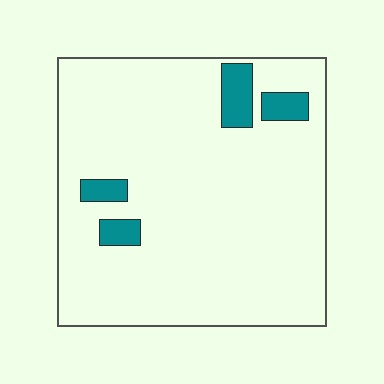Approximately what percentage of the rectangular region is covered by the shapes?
Approximately 10%.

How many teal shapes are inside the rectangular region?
4.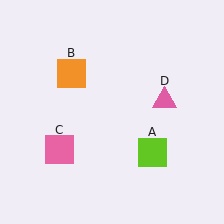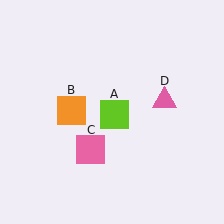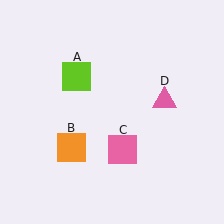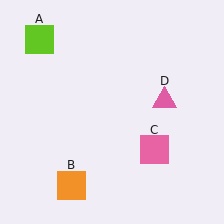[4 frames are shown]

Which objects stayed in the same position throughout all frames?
Pink triangle (object D) remained stationary.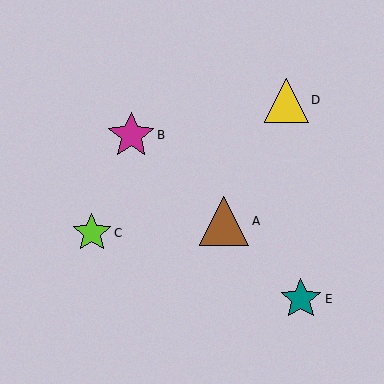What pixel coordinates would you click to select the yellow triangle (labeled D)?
Click at (286, 100) to select the yellow triangle D.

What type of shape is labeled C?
Shape C is a lime star.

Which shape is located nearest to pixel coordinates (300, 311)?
The teal star (labeled E) at (301, 299) is nearest to that location.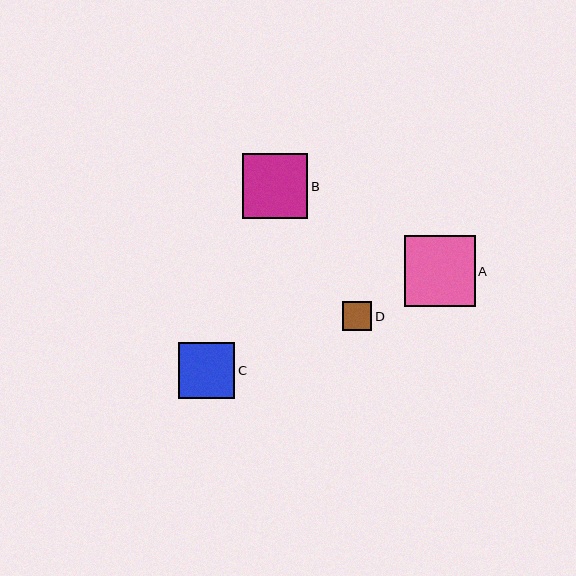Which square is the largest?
Square A is the largest with a size of approximately 70 pixels.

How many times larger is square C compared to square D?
Square C is approximately 1.9 times the size of square D.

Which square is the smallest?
Square D is the smallest with a size of approximately 29 pixels.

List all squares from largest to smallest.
From largest to smallest: A, B, C, D.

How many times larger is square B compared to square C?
Square B is approximately 1.2 times the size of square C.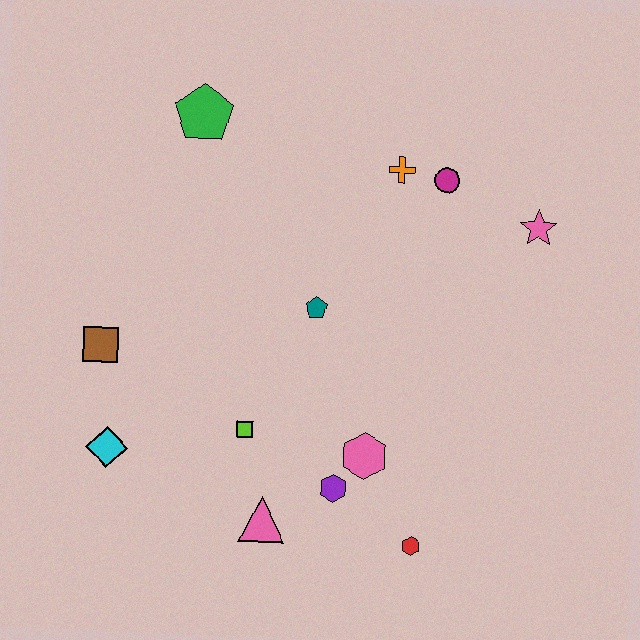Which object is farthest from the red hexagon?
The green pentagon is farthest from the red hexagon.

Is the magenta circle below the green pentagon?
Yes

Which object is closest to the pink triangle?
The purple hexagon is closest to the pink triangle.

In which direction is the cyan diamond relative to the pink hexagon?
The cyan diamond is to the left of the pink hexagon.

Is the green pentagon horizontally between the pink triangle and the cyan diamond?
Yes